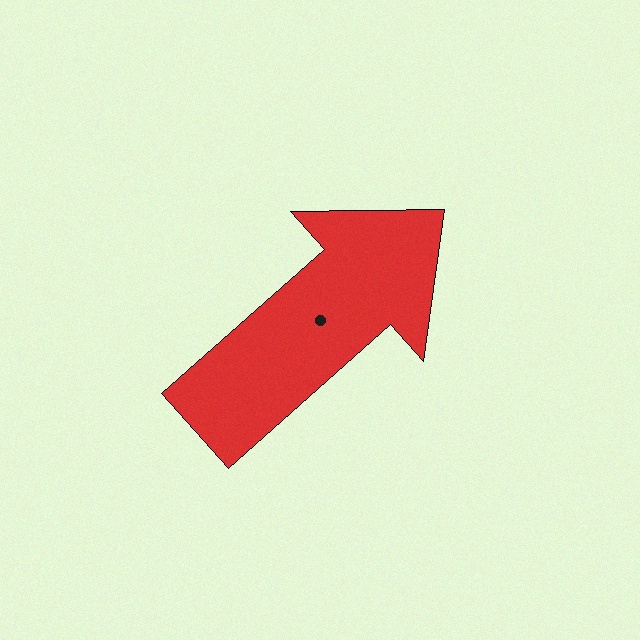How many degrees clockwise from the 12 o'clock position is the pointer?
Approximately 48 degrees.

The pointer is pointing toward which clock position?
Roughly 2 o'clock.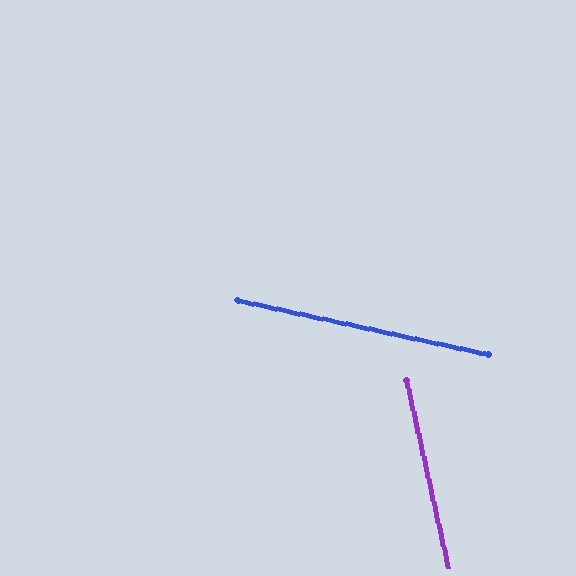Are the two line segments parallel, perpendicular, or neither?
Neither parallel nor perpendicular — they differ by about 65°.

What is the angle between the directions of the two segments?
Approximately 65 degrees.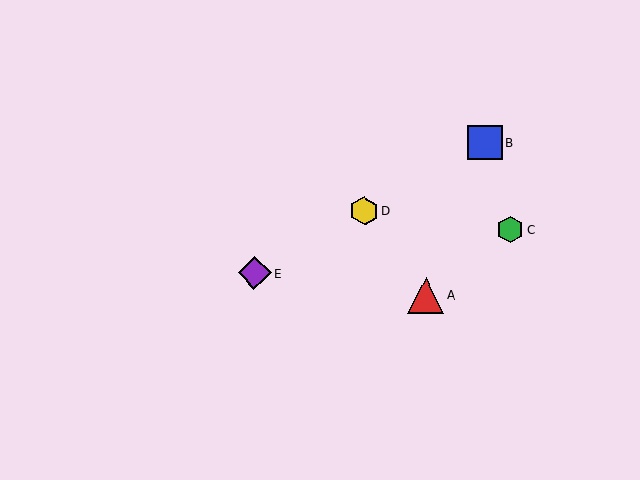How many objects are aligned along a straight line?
3 objects (B, D, E) are aligned along a straight line.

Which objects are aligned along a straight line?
Objects B, D, E are aligned along a straight line.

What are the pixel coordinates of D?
Object D is at (364, 211).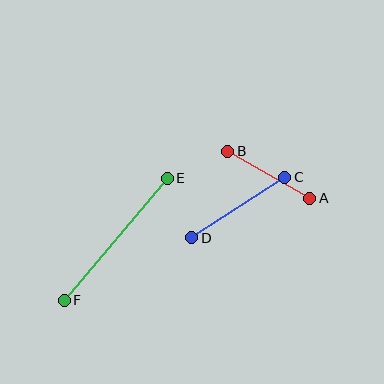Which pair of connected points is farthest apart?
Points E and F are farthest apart.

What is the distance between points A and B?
The distance is approximately 95 pixels.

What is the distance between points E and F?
The distance is approximately 159 pixels.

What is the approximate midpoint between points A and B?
The midpoint is at approximately (269, 175) pixels.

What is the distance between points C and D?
The distance is approximately 111 pixels.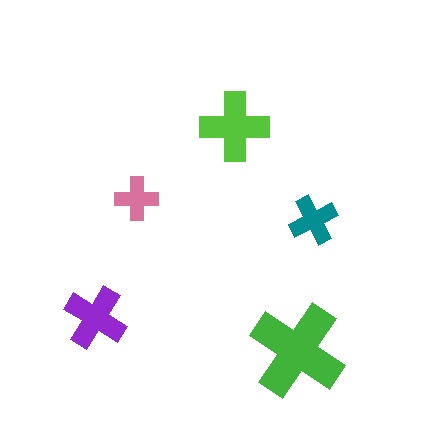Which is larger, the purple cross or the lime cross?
The lime one.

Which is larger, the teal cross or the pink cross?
The teal one.